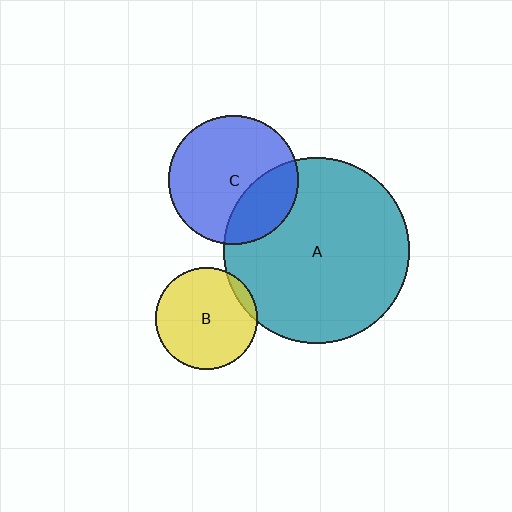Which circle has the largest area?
Circle A (teal).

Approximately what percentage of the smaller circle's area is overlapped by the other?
Approximately 30%.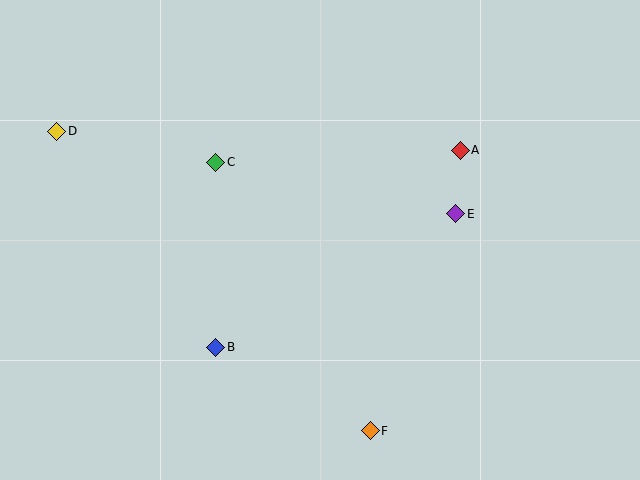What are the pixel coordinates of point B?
Point B is at (216, 347).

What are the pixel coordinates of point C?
Point C is at (216, 162).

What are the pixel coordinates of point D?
Point D is at (57, 131).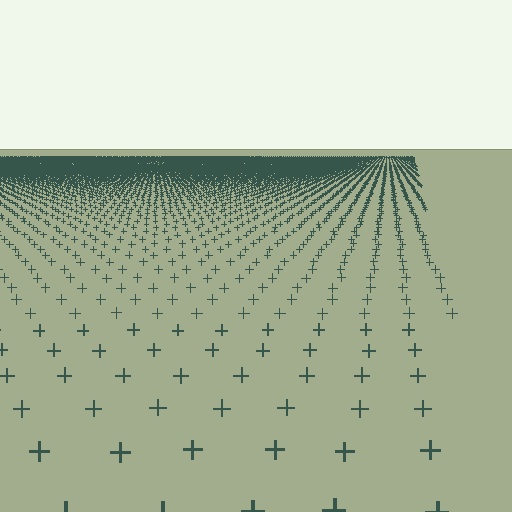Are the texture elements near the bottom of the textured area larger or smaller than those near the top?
Larger. Near the bottom, elements are closer to the viewer and appear at a bigger on-screen size.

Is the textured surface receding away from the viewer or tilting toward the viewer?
The surface is receding away from the viewer. Texture elements get smaller and denser toward the top.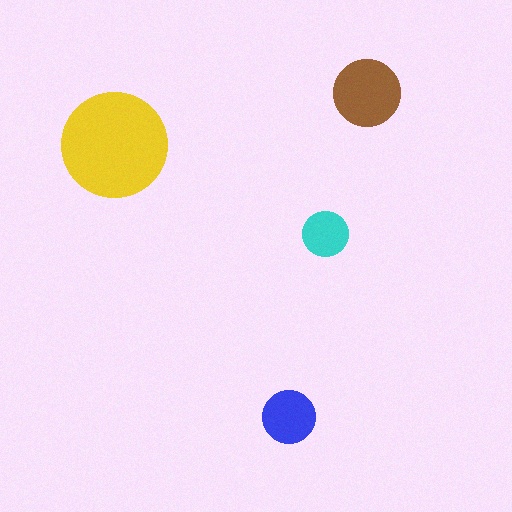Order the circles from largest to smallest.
the yellow one, the brown one, the blue one, the cyan one.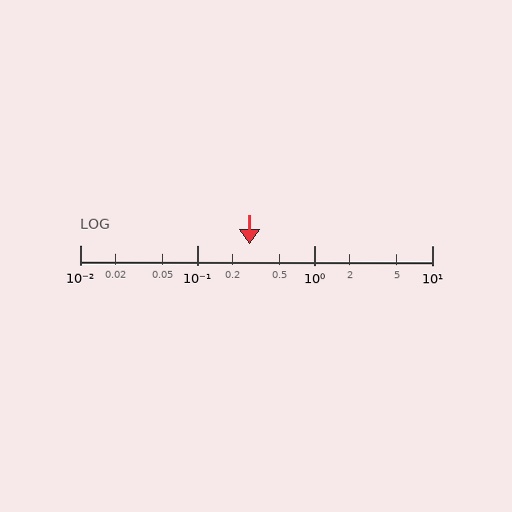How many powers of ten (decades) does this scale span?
The scale spans 3 decades, from 0.01 to 10.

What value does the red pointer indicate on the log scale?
The pointer indicates approximately 0.28.